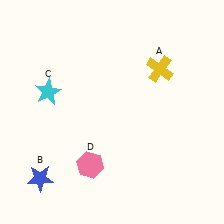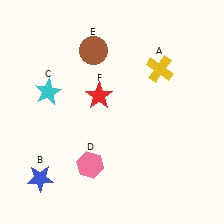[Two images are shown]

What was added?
A brown circle (E), a red star (F) were added in Image 2.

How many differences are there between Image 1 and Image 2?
There are 2 differences between the two images.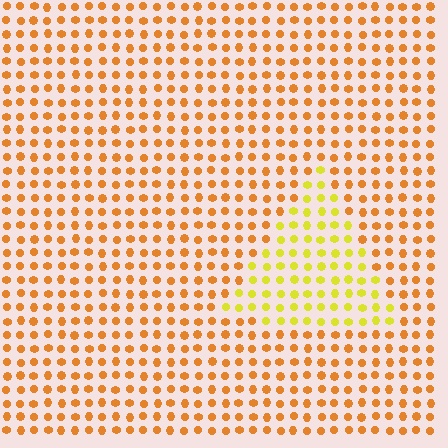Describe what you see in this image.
The image is filled with small orange elements in a uniform arrangement. A triangle-shaped region is visible where the elements are tinted to a slightly different hue, forming a subtle color boundary.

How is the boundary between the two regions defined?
The boundary is defined purely by a slight shift in hue (about 34 degrees). Spacing, size, and orientation are identical on both sides.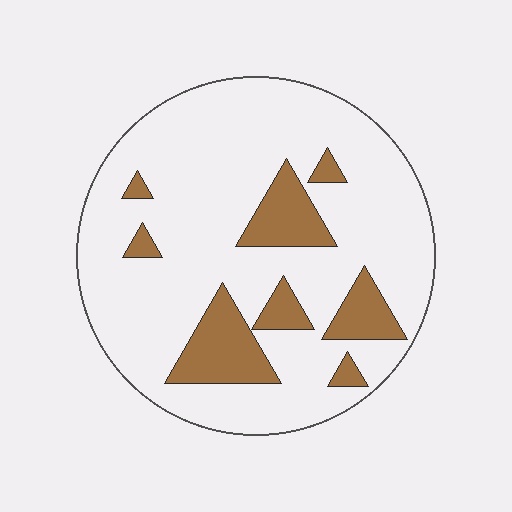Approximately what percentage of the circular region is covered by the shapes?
Approximately 20%.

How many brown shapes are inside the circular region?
8.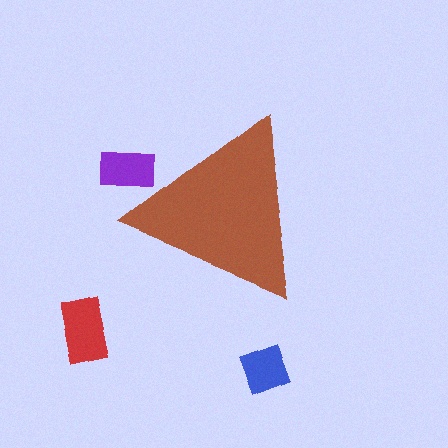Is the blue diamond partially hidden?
No, the blue diamond is fully visible.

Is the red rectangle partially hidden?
No, the red rectangle is fully visible.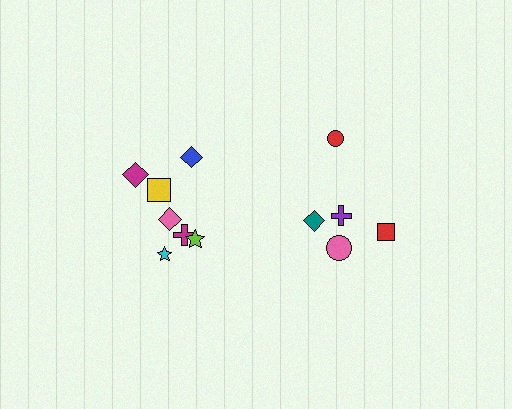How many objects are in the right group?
There are 5 objects.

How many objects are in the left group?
There are 7 objects.